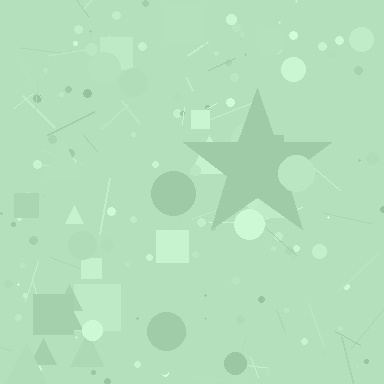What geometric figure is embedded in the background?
A star is embedded in the background.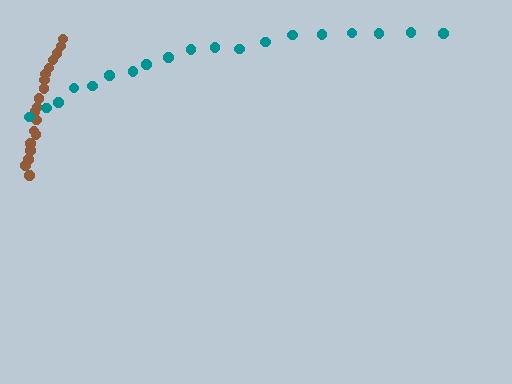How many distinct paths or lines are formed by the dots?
There are 2 distinct paths.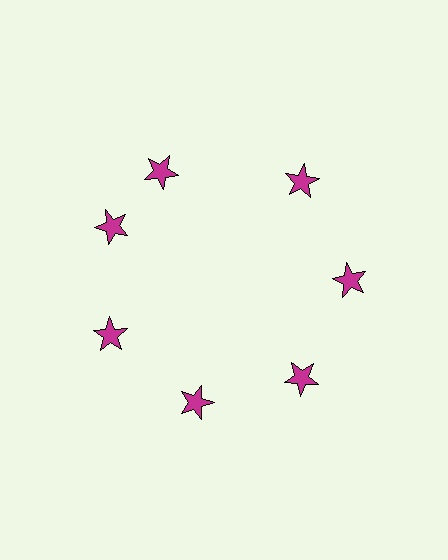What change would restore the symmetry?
The symmetry would be restored by rotating it back into even spacing with its neighbors so that all 7 stars sit at equal angles and equal distance from the center.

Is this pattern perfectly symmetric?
No. The 7 magenta stars are arranged in a ring, but one element near the 12 o'clock position is rotated out of alignment along the ring, breaking the 7-fold rotational symmetry.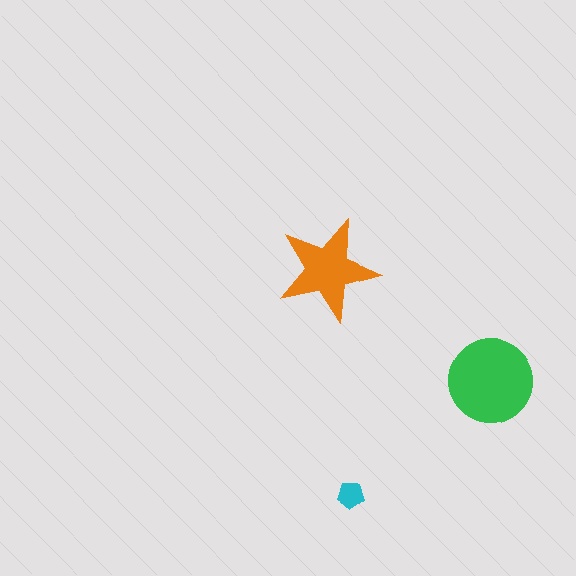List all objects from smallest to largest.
The cyan pentagon, the orange star, the green circle.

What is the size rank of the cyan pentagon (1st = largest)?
3rd.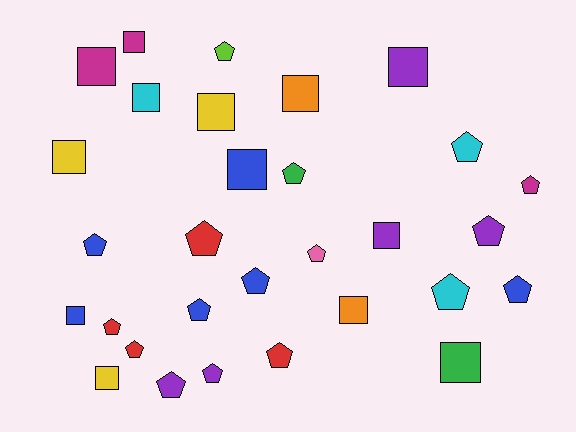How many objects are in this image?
There are 30 objects.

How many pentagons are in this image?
There are 17 pentagons.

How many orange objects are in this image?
There are 2 orange objects.